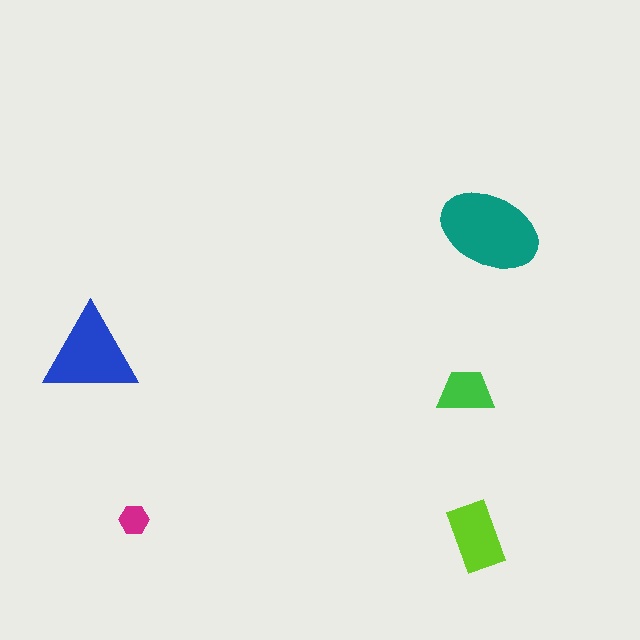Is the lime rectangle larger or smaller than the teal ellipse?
Smaller.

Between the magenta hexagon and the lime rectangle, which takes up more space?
The lime rectangle.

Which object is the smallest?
The magenta hexagon.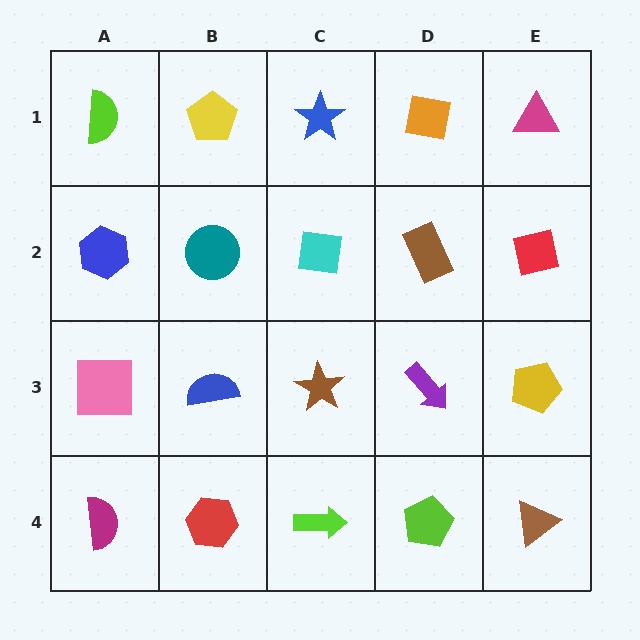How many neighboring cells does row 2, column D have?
4.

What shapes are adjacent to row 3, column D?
A brown rectangle (row 2, column D), a lime pentagon (row 4, column D), a brown star (row 3, column C), a yellow pentagon (row 3, column E).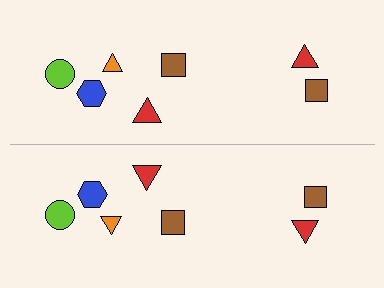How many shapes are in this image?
There are 14 shapes in this image.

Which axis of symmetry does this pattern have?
The pattern has a horizontal axis of symmetry running through the center of the image.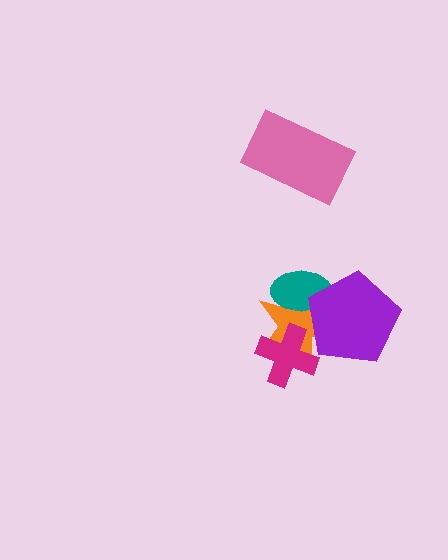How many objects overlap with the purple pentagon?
2 objects overlap with the purple pentagon.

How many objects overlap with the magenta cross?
1 object overlaps with the magenta cross.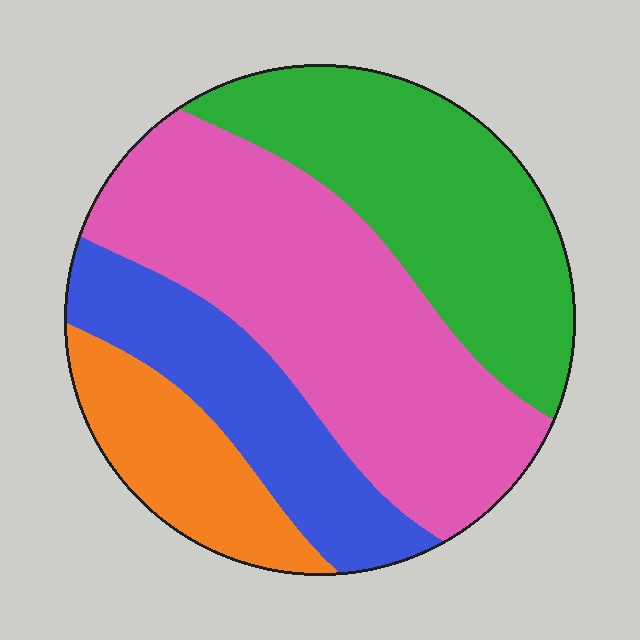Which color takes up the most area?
Pink, at roughly 40%.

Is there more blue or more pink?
Pink.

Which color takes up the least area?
Orange, at roughly 15%.